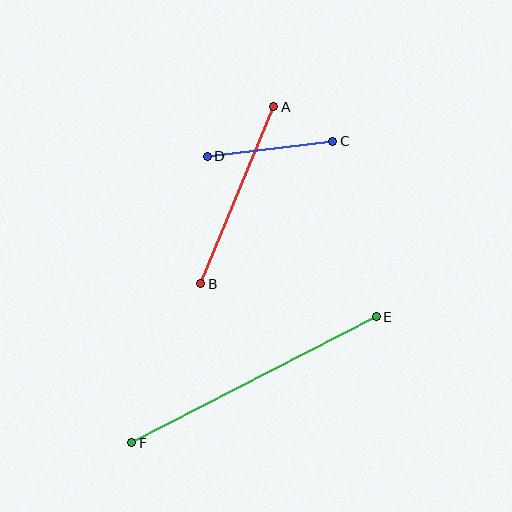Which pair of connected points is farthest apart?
Points E and F are farthest apart.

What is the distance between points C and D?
The distance is approximately 126 pixels.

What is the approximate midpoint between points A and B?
The midpoint is at approximately (237, 195) pixels.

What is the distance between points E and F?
The distance is approximately 275 pixels.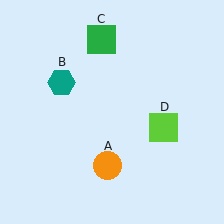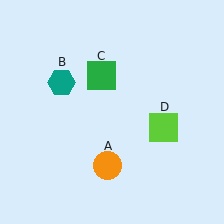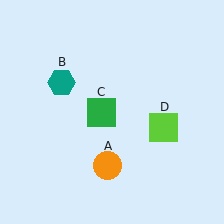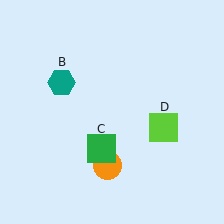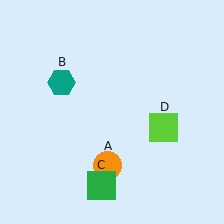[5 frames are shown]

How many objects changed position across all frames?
1 object changed position: green square (object C).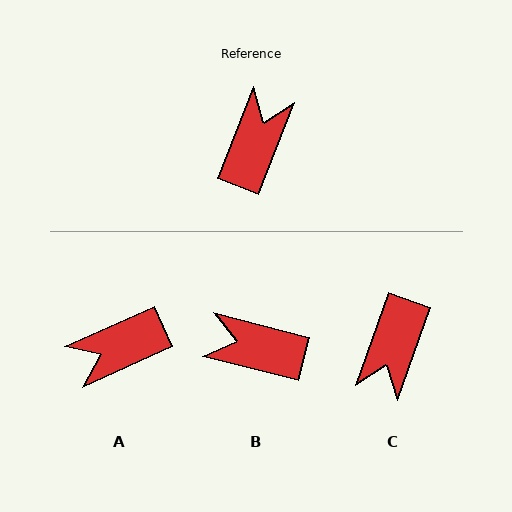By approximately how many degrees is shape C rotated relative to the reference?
Approximately 178 degrees clockwise.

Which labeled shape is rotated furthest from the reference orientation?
C, about 178 degrees away.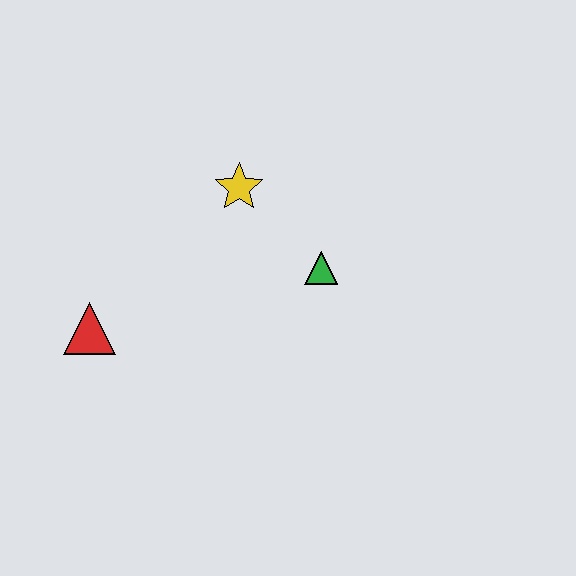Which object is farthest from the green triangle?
The red triangle is farthest from the green triangle.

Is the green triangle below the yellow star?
Yes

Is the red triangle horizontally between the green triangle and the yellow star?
No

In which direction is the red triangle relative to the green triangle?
The red triangle is to the left of the green triangle.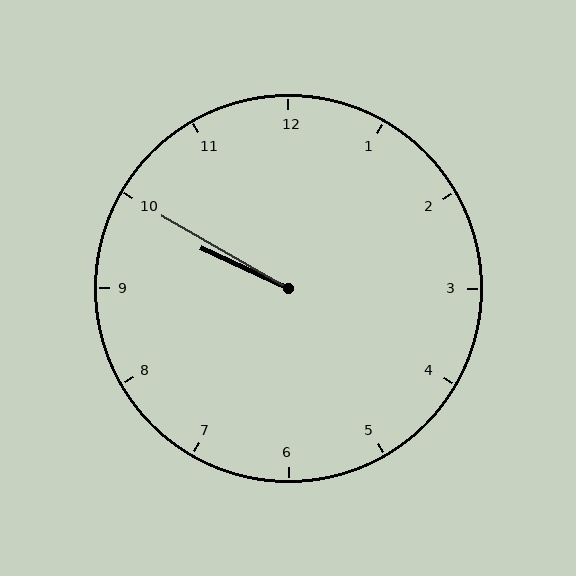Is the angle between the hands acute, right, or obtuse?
It is acute.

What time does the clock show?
9:50.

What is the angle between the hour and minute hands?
Approximately 5 degrees.